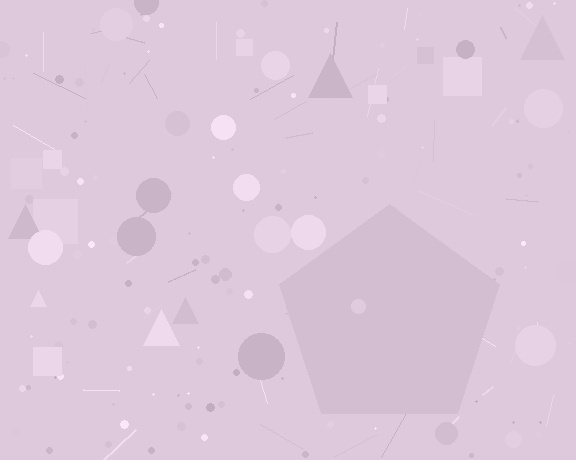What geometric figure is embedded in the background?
A pentagon is embedded in the background.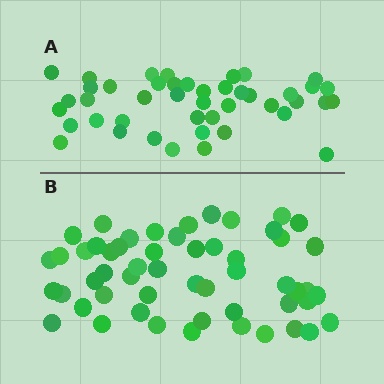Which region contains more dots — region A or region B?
Region B (the bottom region) has more dots.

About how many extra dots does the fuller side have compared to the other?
Region B has roughly 10 or so more dots than region A.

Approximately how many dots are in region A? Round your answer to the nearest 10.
About 40 dots. (The exact count is 44, which rounds to 40.)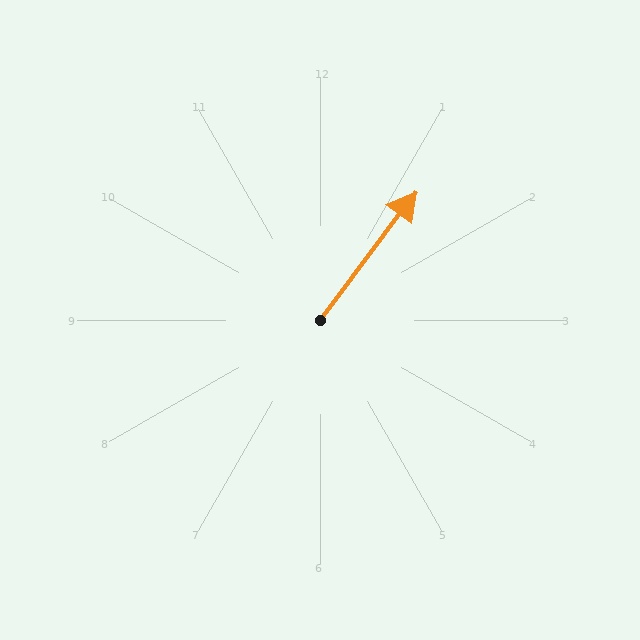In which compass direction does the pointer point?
Northeast.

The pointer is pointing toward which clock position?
Roughly 1 o'clock.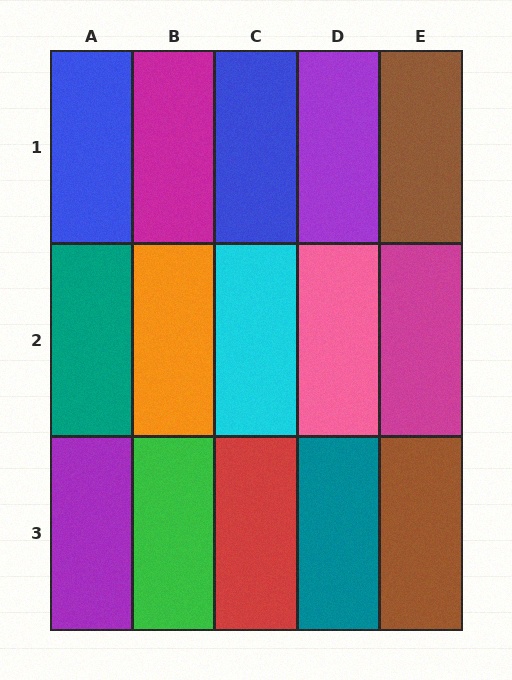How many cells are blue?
2 cells are blue.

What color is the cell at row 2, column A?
Teal.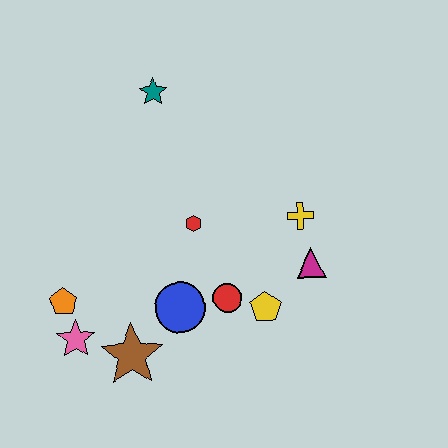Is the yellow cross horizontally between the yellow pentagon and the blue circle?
No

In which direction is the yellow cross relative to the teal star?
The yellow cross is to the right of the teal star.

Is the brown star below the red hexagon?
Yes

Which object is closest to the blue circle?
The red circle is closest to the blue circle.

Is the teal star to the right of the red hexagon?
No